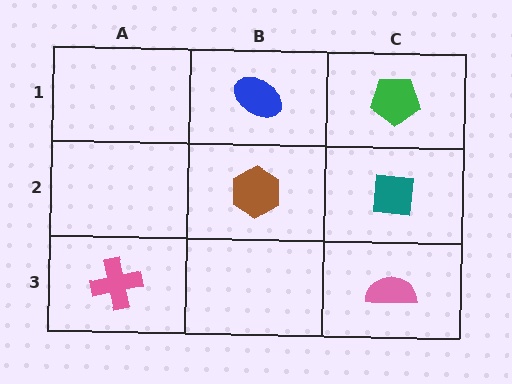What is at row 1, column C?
A green pentagon.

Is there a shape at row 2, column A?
No, that cell is empty.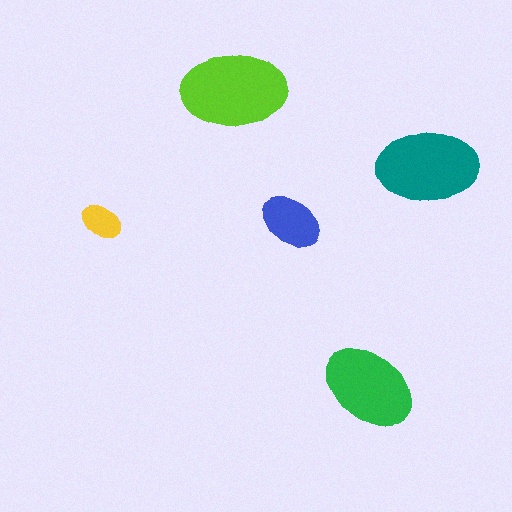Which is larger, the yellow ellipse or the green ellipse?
The green one.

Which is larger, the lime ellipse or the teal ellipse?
The lime one.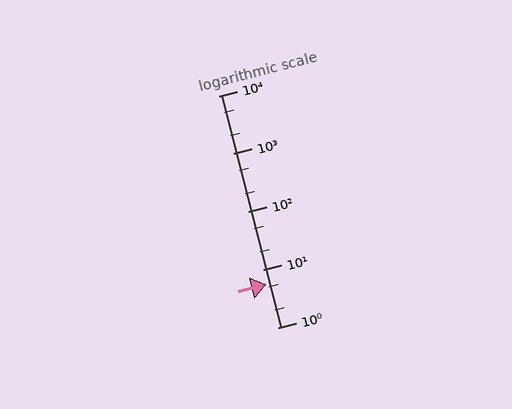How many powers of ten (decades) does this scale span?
The scale spans 4 decades, from 1 to 10000.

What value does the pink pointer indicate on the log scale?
The pointer indicates approximately 5.6.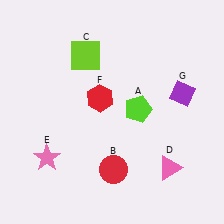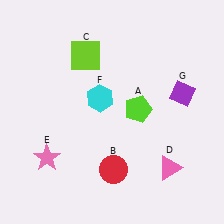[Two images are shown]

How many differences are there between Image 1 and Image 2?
There is 1 difference between the two images.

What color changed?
The hexagon (F) changed from red in Image 1 to cyan in Image 2.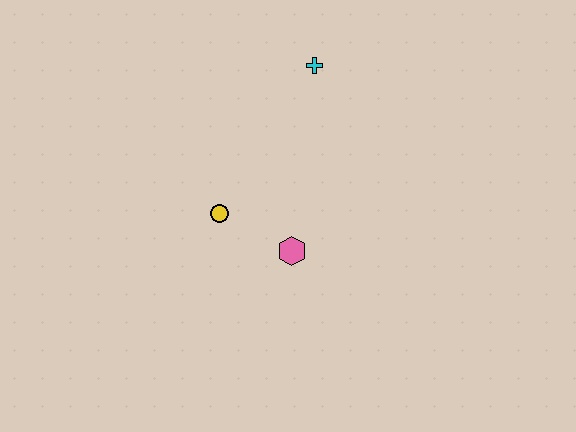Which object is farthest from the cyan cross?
The pink hexagon is farthest from the cyan cross.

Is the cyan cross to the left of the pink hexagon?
No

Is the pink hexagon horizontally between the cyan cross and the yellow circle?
Yes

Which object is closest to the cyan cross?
The yellow circle is closest to the cyan cross.